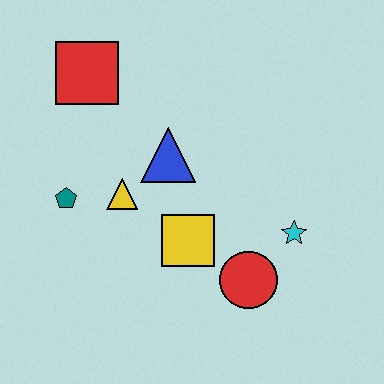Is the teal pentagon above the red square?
No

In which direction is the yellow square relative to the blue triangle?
The yellow square is below the blue triangle.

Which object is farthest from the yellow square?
The red square is farthest from the yellow square.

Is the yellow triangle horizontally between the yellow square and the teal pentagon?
Yes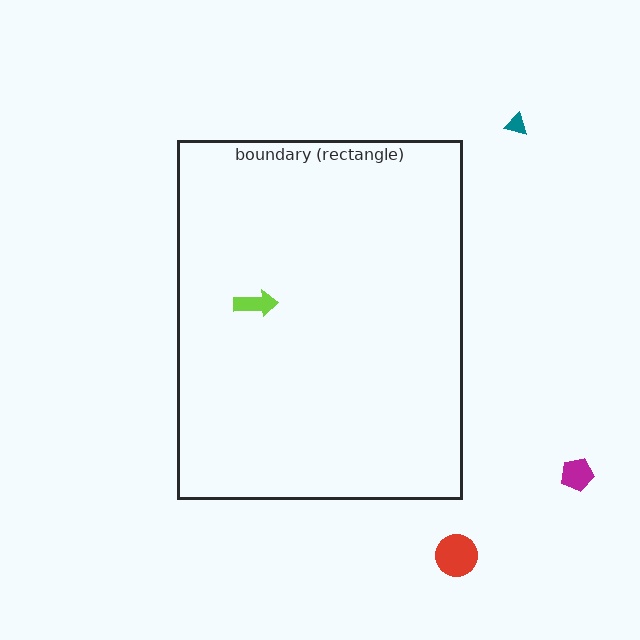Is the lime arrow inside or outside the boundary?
Inside.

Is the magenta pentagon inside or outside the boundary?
Outside.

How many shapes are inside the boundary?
1 inside, 3 outside.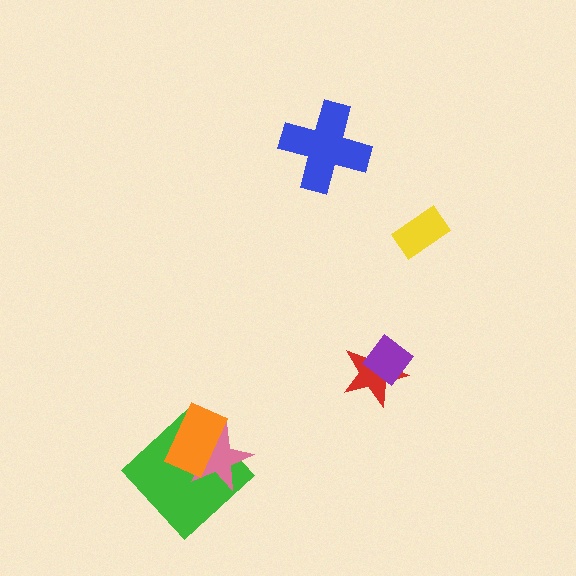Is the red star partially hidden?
Yes, it is partially covered by another shape.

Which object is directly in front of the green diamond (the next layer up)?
The pink star is directly in front of the green diamond.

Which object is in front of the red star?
The purple diamond is in front of the red star.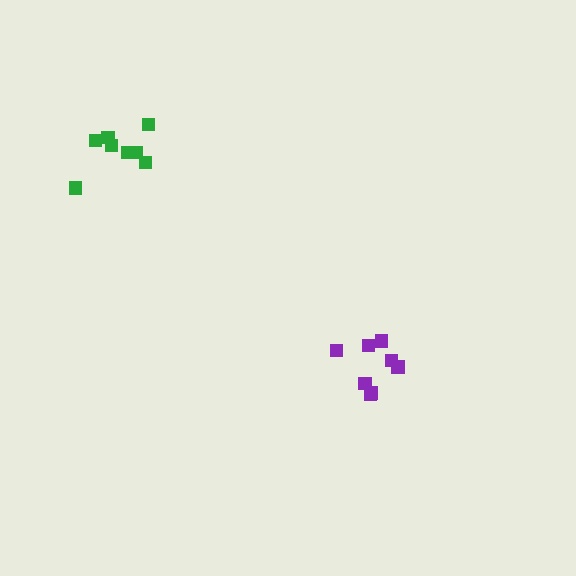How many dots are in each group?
Group 1: 8 dots, Group 2: 8 dots (16 total).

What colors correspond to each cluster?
The clusters are colored: purple, green.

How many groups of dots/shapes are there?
There are 2 groups.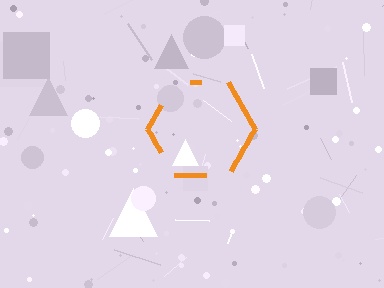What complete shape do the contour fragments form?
The contour fragments form a hexagon.